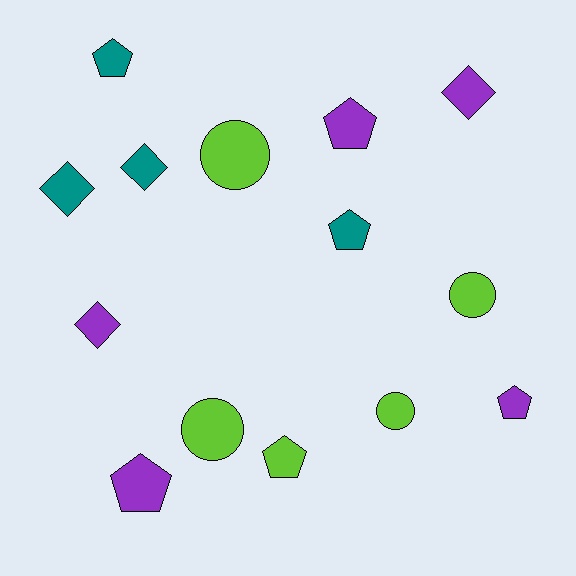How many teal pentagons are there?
There are 2 teal pentagons.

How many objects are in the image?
There are 14 objects.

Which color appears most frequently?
Purple, with 5 objects.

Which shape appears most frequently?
Pentagon, with 6 objects.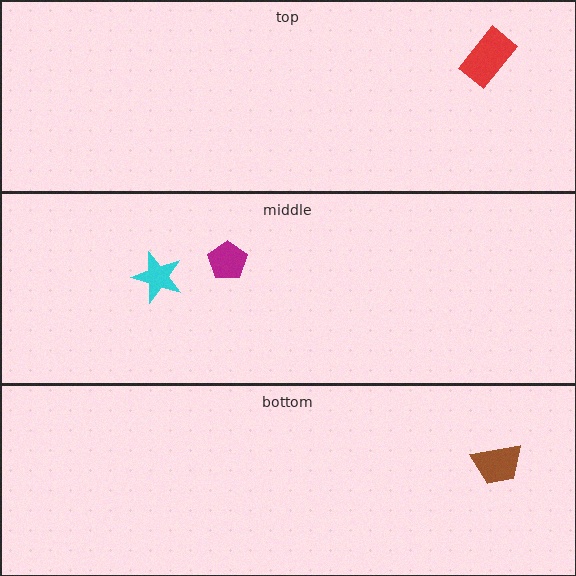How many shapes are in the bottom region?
1.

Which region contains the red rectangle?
The top region.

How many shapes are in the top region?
1.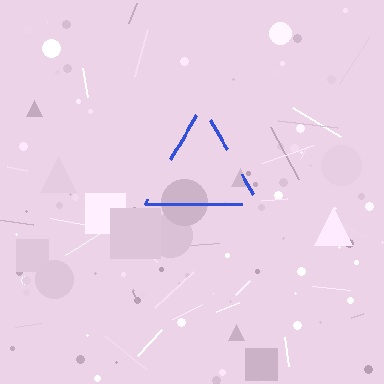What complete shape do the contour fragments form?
The contour fragments form a triangle.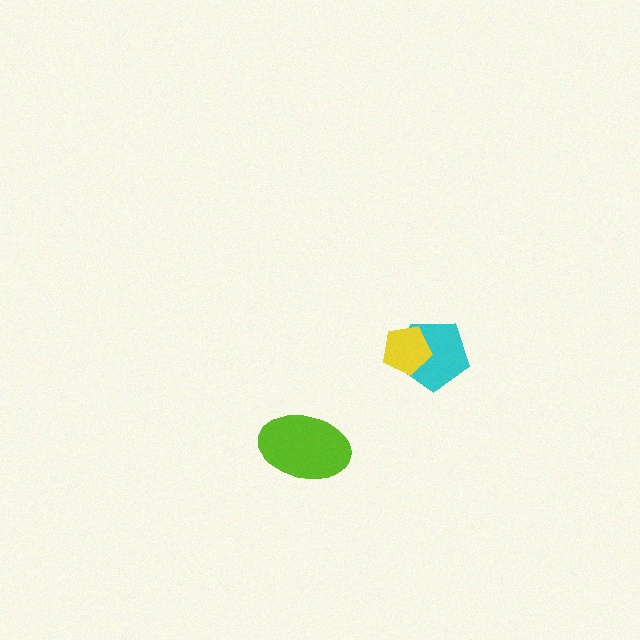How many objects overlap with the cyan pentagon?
1 object overlaps with the cyan pentagon.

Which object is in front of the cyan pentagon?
The yellow pentagon is in front of the cyan pentagon.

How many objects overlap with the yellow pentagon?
1 object overlaps with the yellow pentagon.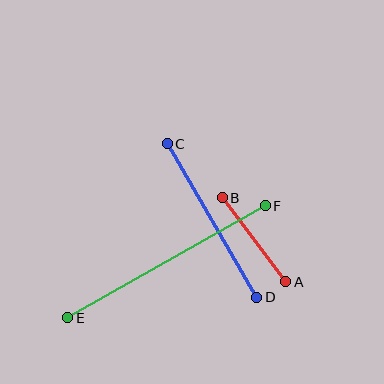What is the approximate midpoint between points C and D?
The midpoint is at approximately (212, 220) pixels.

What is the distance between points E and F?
The distance is approximately 227 pixels.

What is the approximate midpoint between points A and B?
The midpoint is at approximately (254, 240) pixels.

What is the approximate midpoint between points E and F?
The midpoint is at approximately (167, 262) pixels.